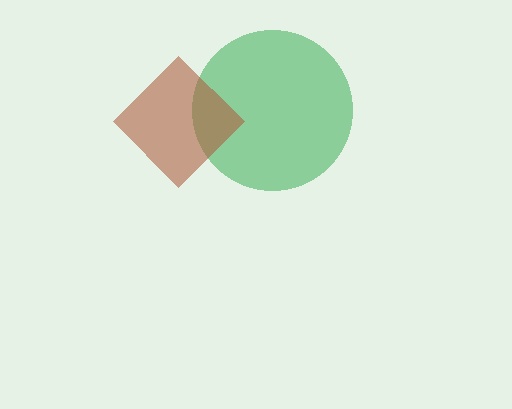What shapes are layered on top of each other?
The layered shapes are: a green circle, a brown diamond.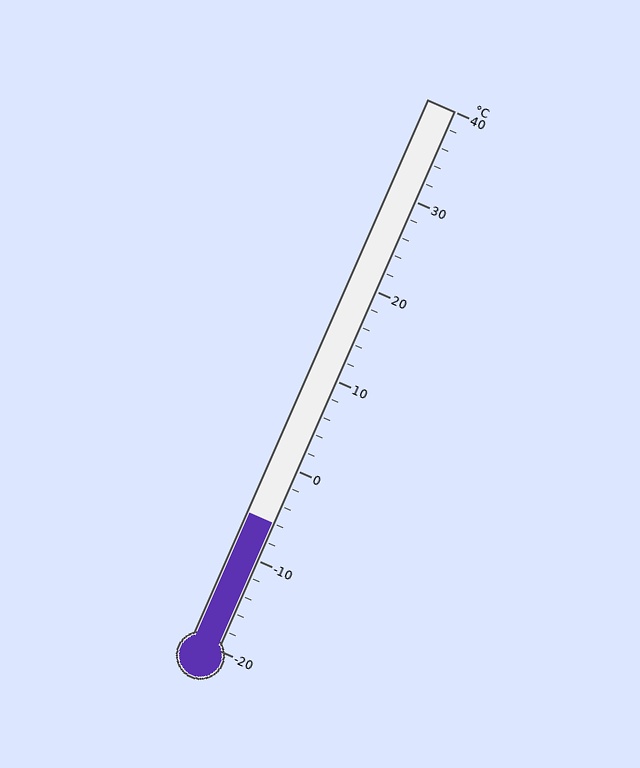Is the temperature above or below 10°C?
The temperature is below 10°C.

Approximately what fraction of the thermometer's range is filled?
The thermometer is filled to approximately 25% of its range.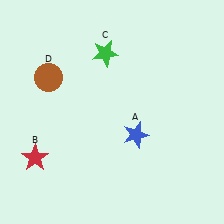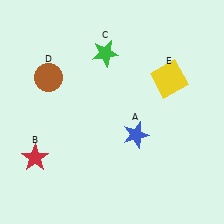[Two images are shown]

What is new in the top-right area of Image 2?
A yellow square (E) was added in the top-right area of Image 2.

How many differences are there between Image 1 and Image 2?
There is 1 difference between the two images.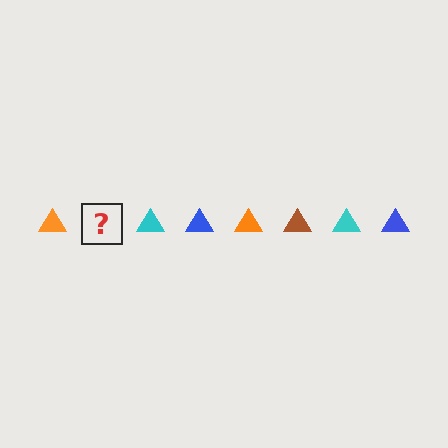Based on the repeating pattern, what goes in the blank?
The blank should be a brown triangle.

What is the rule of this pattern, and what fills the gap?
The rule is that the pattern cycles through orange, brown, cyan, blue triangles. The gap should be filled with a brown triangle.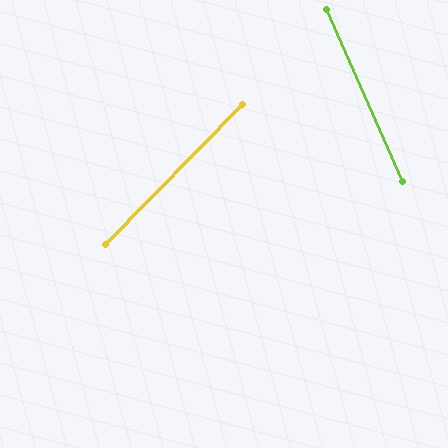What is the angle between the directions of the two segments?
Approximately 68 degrees.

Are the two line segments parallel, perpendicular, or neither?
Neither parallel nor perpendicular — they differ by about 68°.